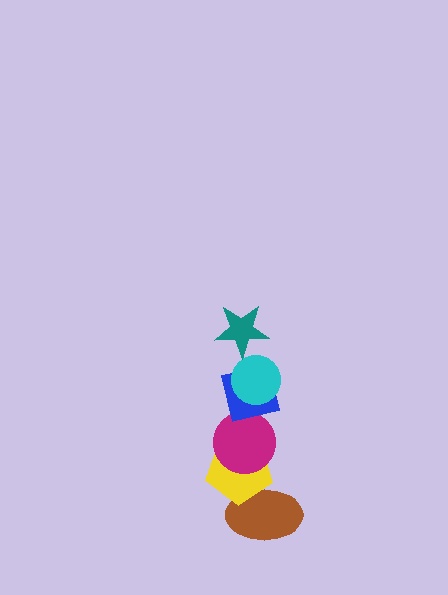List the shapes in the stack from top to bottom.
From top to bottom: the teal star, the cyan circle, the blue square, the magenta circle, the yellow pentagon, the brown ellipse.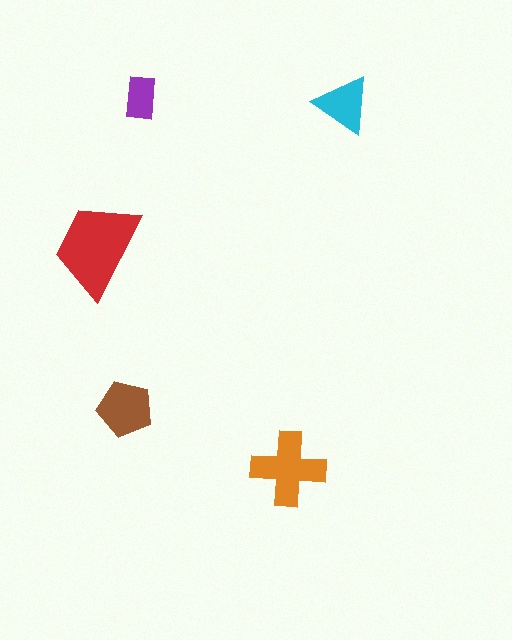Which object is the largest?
The red trapezoid.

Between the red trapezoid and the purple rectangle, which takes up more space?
The red trapezoid.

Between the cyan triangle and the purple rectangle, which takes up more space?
The cyan triangle.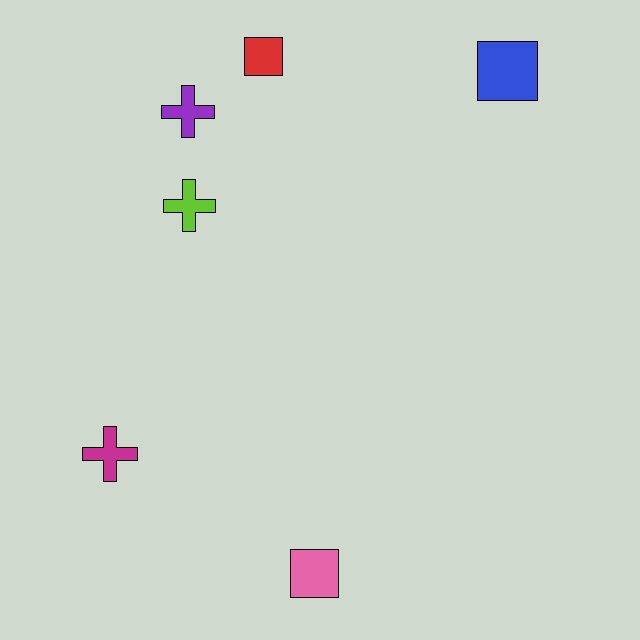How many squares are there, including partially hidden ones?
There are 3 squares.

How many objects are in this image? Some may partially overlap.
There are 6 objects.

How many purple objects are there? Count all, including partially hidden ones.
There is 1 purple object.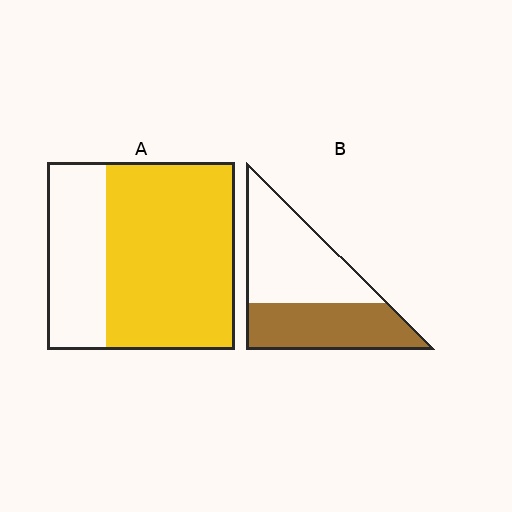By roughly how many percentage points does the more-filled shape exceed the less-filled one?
By roughly 25 percentage points (A over B).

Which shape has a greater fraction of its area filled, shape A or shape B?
Shape A.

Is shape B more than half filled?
No.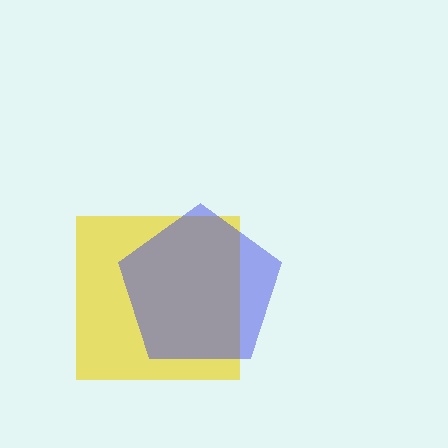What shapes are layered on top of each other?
The layered shapes are: a yellow square, a blue pentagon.